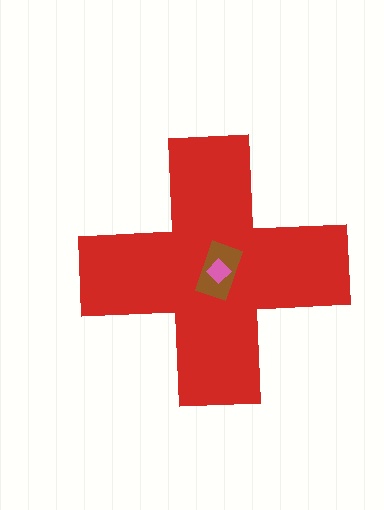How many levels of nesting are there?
3.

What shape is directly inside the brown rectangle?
The pink diamond.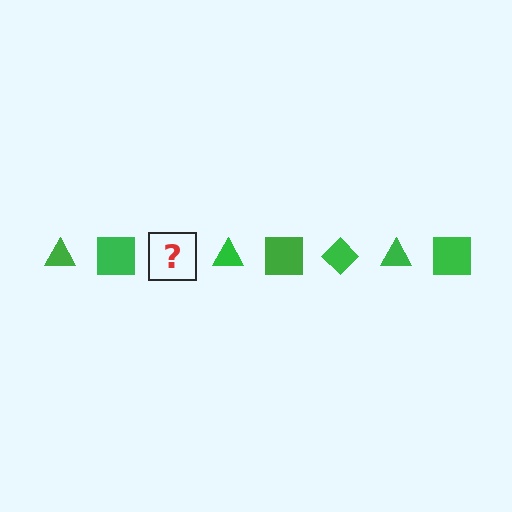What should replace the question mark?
The question mark should be replaced with a green diamond.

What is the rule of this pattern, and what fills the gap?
The rule is that the pattern cycles through triangle, square, diamond shapes in green. The gap should be filled with a green diamond.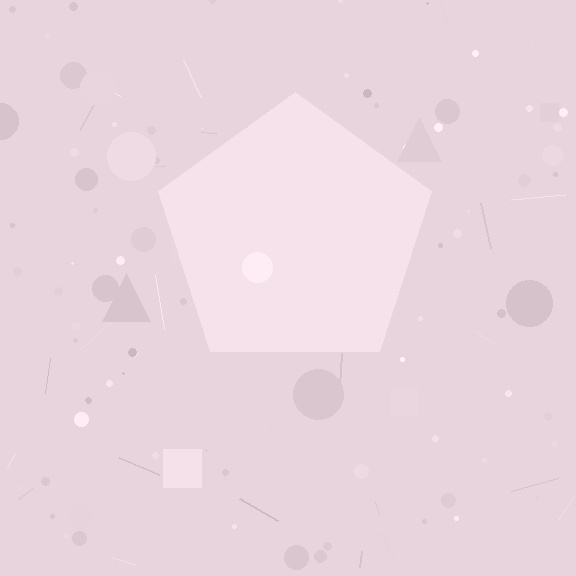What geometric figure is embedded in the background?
A pentagon is embedded in the background.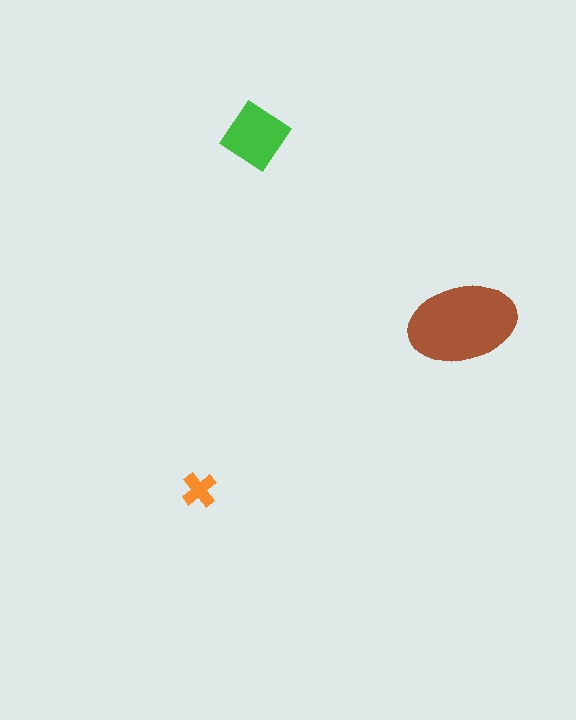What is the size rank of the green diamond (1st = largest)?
2nd.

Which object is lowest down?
The orange cross is bottommost.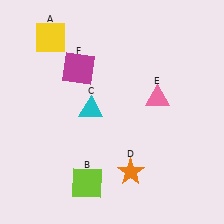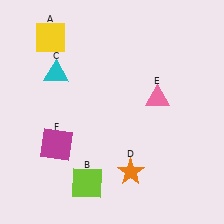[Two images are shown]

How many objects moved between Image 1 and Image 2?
2 objects moved between the two images.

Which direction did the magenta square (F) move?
The magenta square (F) moved down.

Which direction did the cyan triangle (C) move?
The cyan triangle (C) moved up.